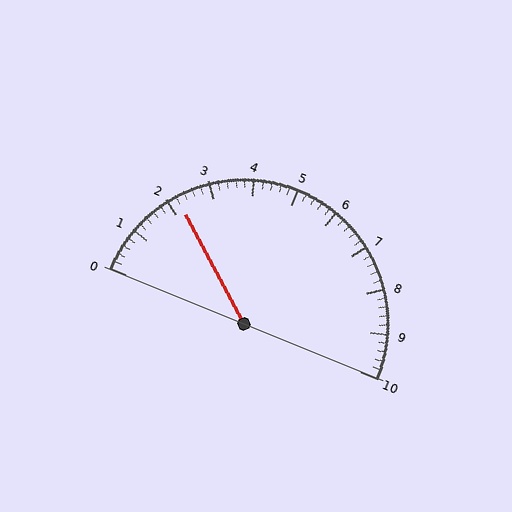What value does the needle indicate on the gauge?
The needle indicates approximately 2.2.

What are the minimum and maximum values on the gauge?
The gauge ranges from 0 to 10.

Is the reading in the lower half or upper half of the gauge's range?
The reading is in the lower half of the range (0 to 10).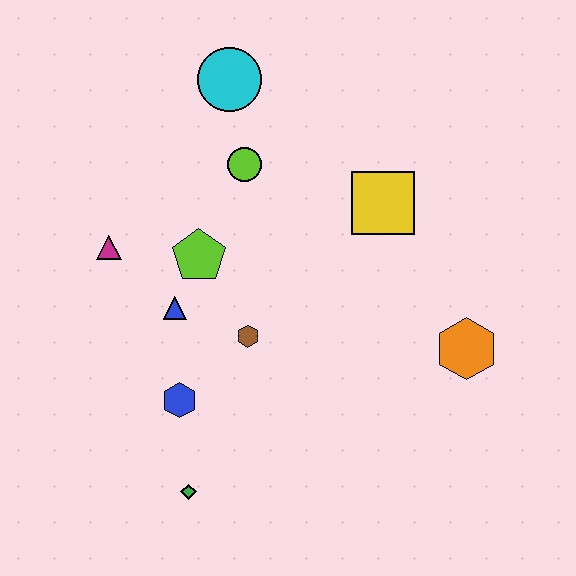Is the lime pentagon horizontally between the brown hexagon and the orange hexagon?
No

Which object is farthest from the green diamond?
The cyan circle is farthest from the green diamond.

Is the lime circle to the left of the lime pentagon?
No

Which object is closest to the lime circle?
The cyan circle is closest to the lime circle.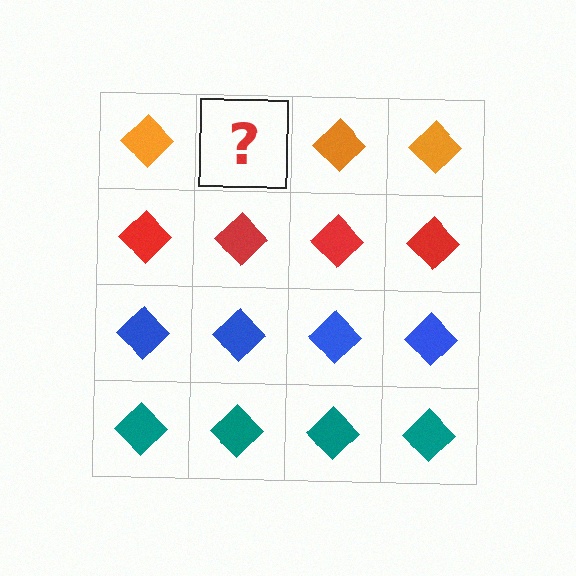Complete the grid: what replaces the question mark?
The question mark should be replaced with an orange diamond.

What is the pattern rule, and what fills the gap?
The rule is that each row has a consistent color. The gap should be filled with an orange diamond.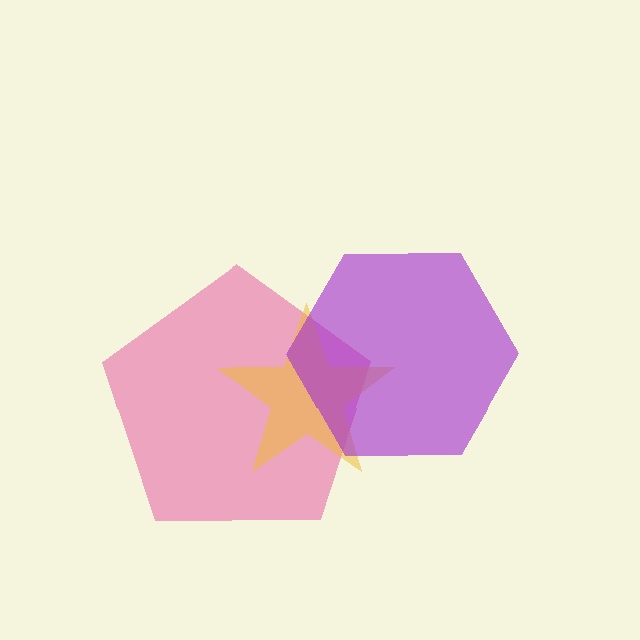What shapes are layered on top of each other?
The layered shapes are: a pink pentagon, a yellow star, a purple hexagon.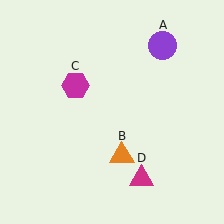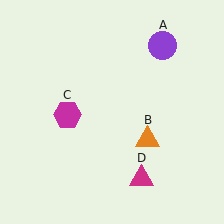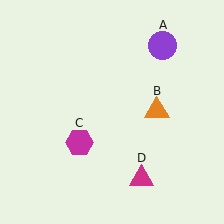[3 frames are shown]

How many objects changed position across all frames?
2 objects changed position: orange triangle (object B), magenta hexagon (object C).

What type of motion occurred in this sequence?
The orange triangle (object B), magenta hexagon (object C) rotated counterclockwise around the center of the scene.